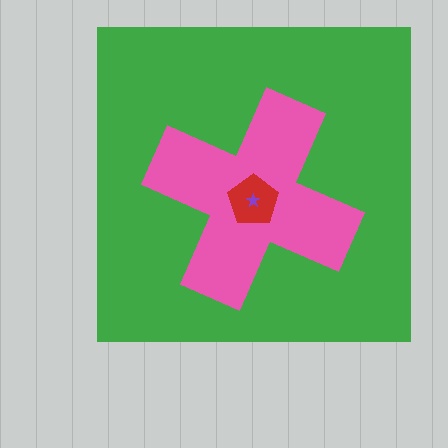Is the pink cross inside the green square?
Yes.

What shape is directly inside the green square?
The pink cross.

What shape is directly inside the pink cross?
The red pentagon.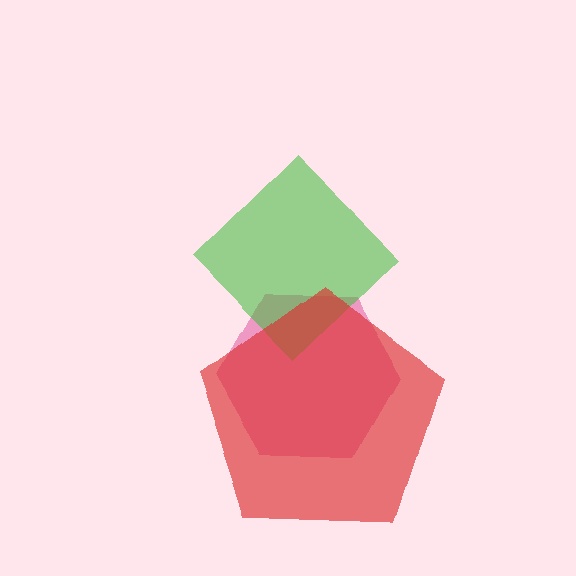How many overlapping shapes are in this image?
There are 3 overlapping shapes in the image.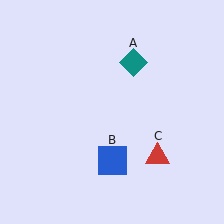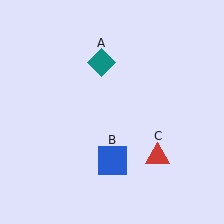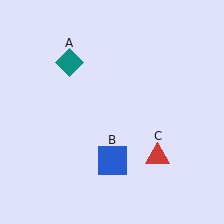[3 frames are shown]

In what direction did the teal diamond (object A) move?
The teal diamond (object A) moved left.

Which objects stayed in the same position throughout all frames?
Blue square (object B) and red triangle (object C) remained stationary.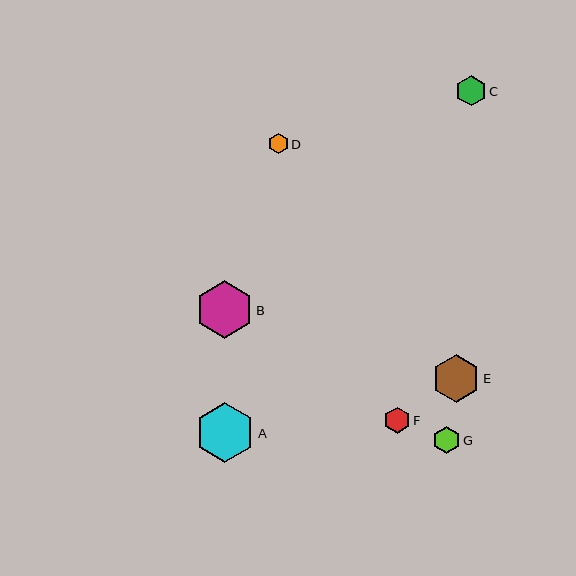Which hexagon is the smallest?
Hexagon D is the smallest with a size of approximately 20 pixels.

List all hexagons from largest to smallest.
From largest to smallest: A, B, E, C, G, F, D.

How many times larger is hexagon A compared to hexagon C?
Hexagon A is approximately 2.0 times the size of hexagon C.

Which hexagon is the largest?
Hexagon A is the largest with a size of approximately 59 pixels.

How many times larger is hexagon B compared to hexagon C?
Hexagon B is approximately 1.9 times the size of hexagon C.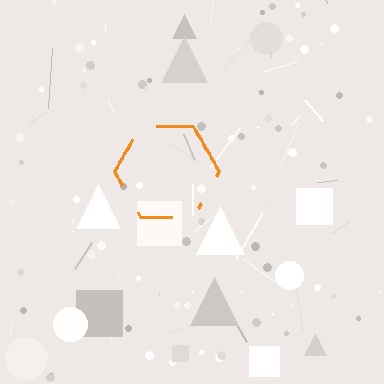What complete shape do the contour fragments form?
The contour fragments form a hexagon.